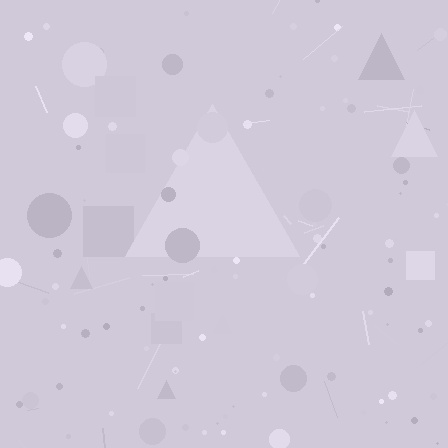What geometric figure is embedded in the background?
A triangle is embedded in the background.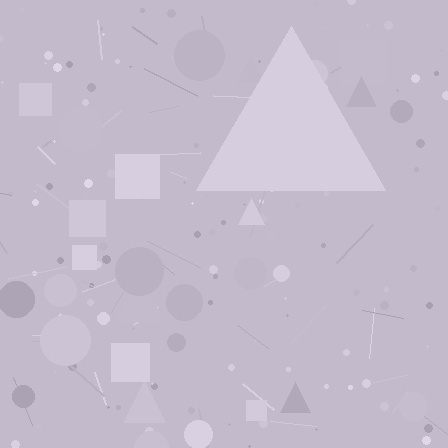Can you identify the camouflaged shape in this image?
The camouflaged shape is a triangle.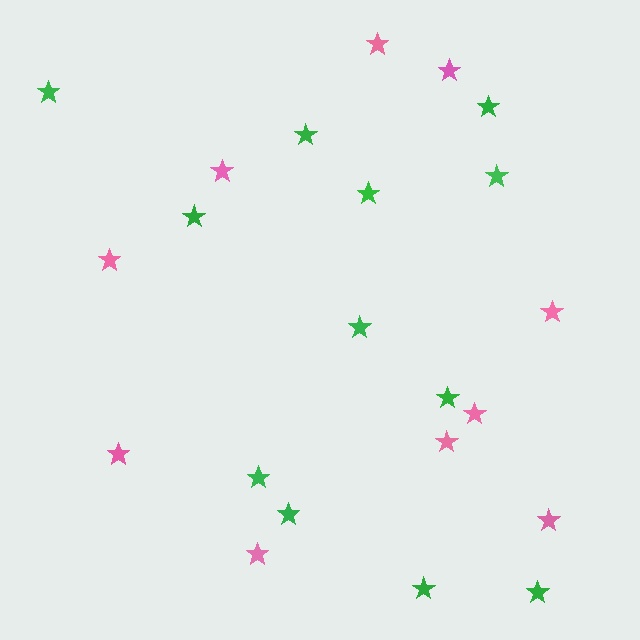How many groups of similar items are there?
There are 2 groups: one group of pink stars (10) and one group of green stars (12).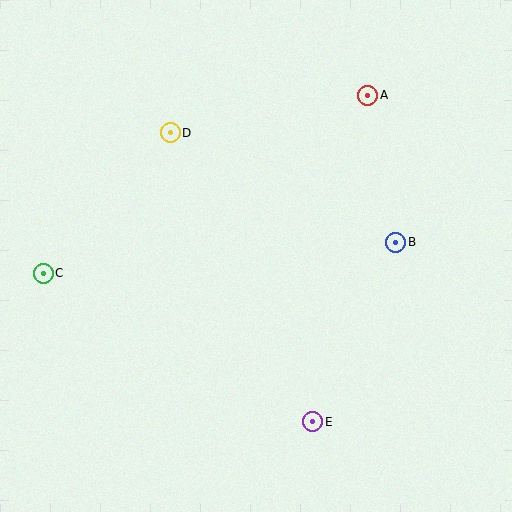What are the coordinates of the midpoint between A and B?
The midpoint between A and B is at (382, 169).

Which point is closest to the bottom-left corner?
Point C is closest to the bottom-left corner.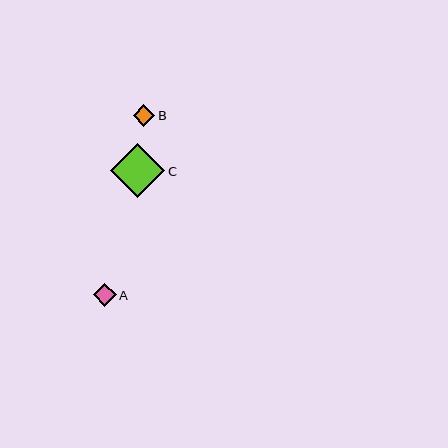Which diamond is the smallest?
Diamond B is the smallest with a size of approximately 21 pixels.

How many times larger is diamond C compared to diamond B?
Diamond C is approximately 2.6 times the size of diamond B.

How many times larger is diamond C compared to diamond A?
Diamond C is approximately 2.4 times the size of diamond A.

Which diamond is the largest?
Diamond C is the largest with a size of approximately 55 pixels.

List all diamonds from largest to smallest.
From largest to smallest: C, A, B.